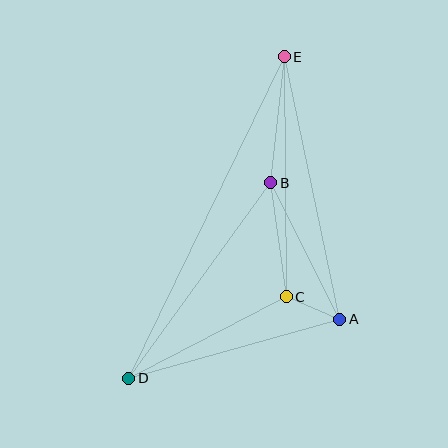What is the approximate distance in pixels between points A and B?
The distance between A and B is approximately 153 pixels.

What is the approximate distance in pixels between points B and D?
The distance between B and D is approximately 241 pixels.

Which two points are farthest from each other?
Points D and E are farthest from each other.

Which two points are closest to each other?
Points A and C are closest to each other.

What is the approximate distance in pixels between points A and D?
The distance between A and D is approximately 219 pixels.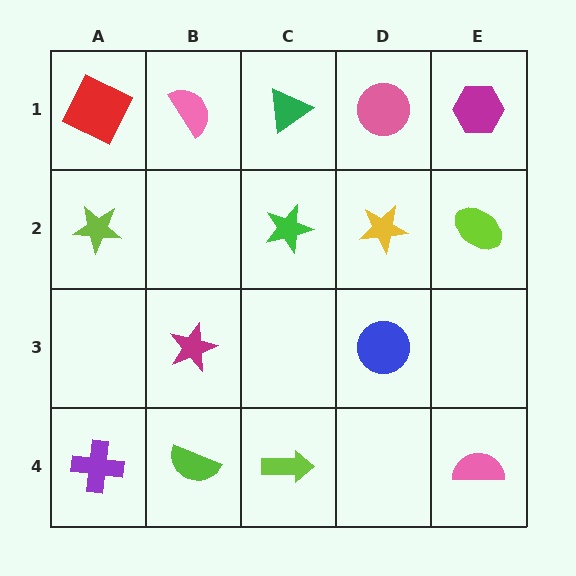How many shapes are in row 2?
4 shapes.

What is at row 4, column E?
A pink semicircle.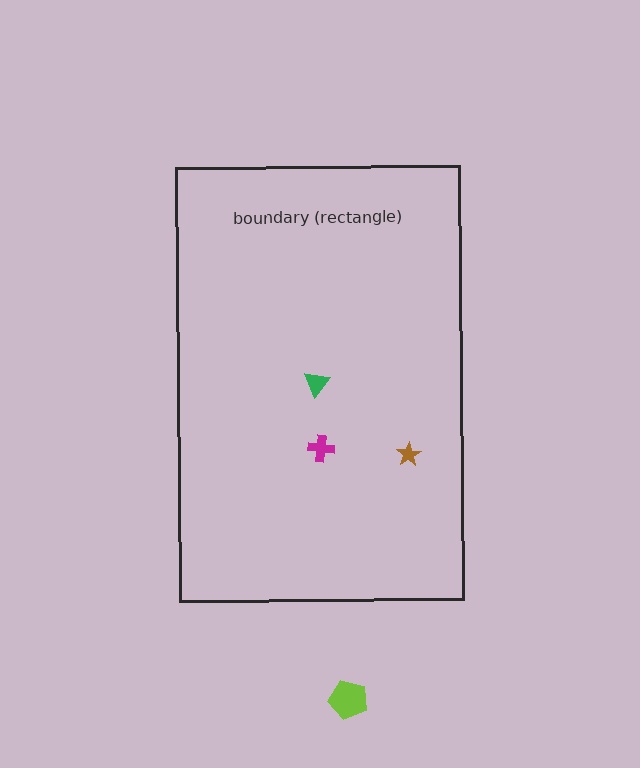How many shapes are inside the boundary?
3 inside, 1 outside.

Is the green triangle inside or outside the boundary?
Inside.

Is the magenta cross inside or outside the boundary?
Inside.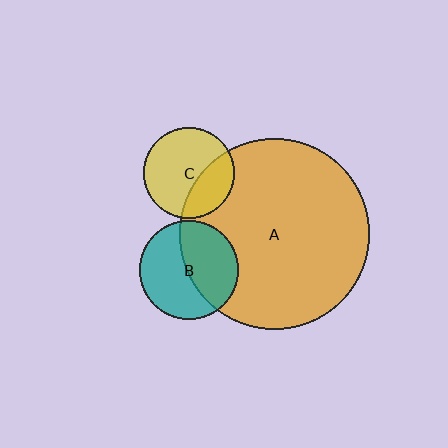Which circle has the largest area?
Circle A (orange).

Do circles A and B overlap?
Yes.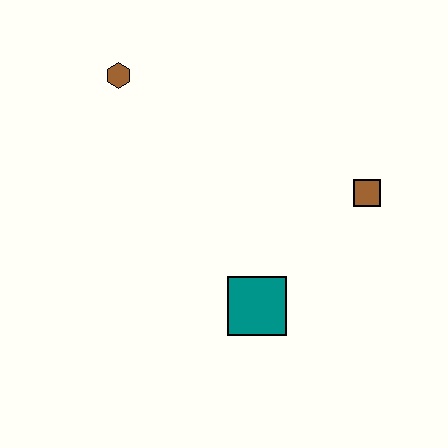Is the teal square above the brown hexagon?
No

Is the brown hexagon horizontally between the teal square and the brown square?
No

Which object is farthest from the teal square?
The brown hexagon is farthest from the teal square.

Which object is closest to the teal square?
The brown square is closest to the teal square.